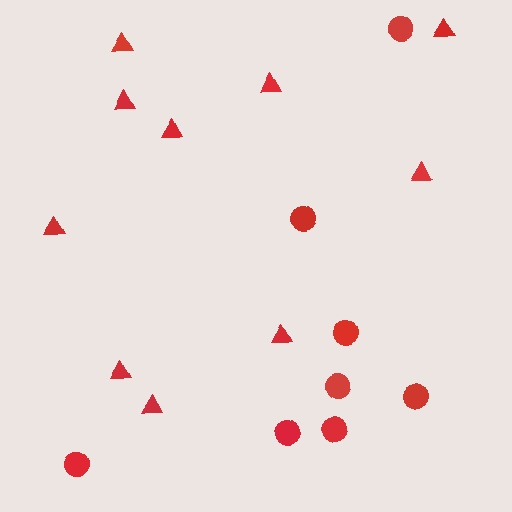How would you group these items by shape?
There are 2 groups: one group of circles (8) and one group of triangles (10).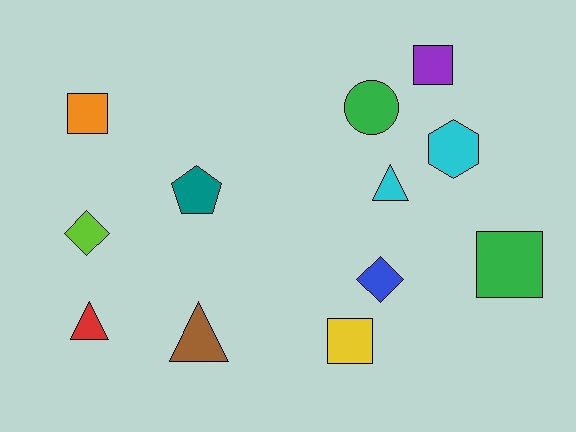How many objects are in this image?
There are 12 objects.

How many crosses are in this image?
There are no crosses.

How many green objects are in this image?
There are 2 green objects.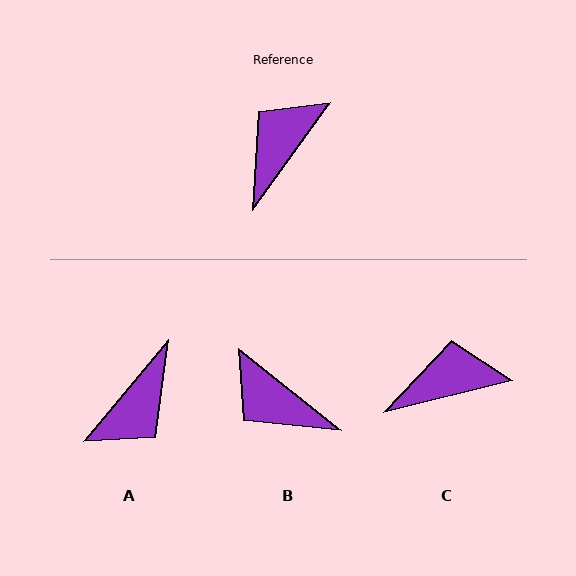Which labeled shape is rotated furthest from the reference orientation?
A, about 176 degrees away.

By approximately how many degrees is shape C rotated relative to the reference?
Approximately 40 degrees clockwise.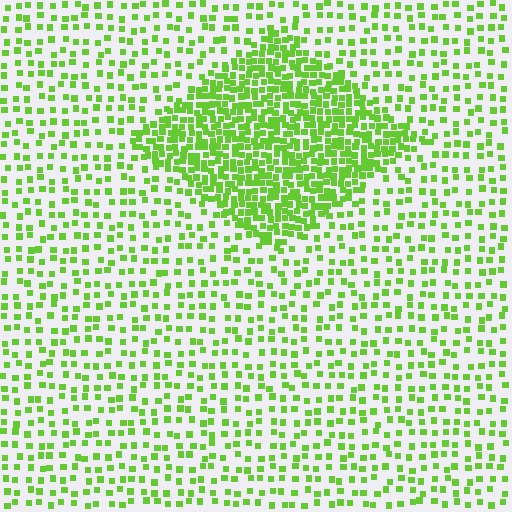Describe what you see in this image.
The image contains small lime elements arranged at two different densities. A diamond-shaped region is visible where the elements are more densely packed than the surrounding area.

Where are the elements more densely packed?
The elements are more densely packed inside the diamond boundary.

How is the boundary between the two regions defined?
The boundary is defined by a change in element density (approximately 2.6x ratio). All elements are the same color, size, and shape.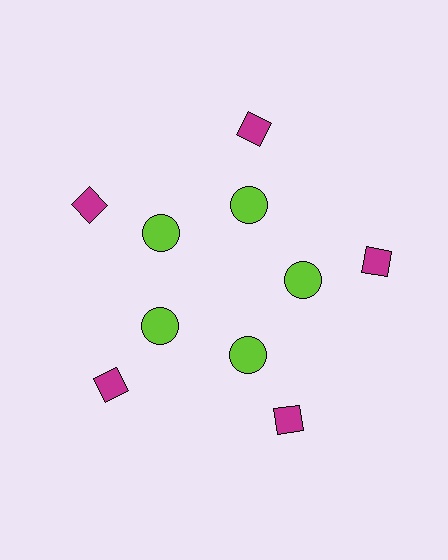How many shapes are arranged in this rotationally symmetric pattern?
There are 10 shapes, arranged in 5 groups of 2.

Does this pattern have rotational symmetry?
Yes, this pattern has 5-fold rotational symmetry. It looks the same after rotating 72 degrees around the center.